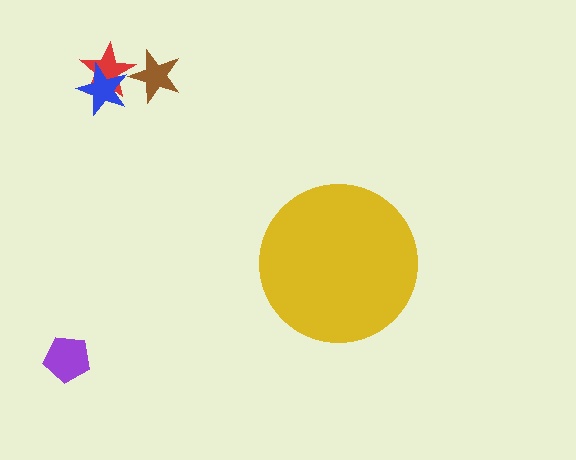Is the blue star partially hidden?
No, the blue star is fully visible.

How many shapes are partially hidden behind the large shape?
0 shapes are partially hidden.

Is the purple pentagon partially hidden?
No, the purple pentagon is fully visible.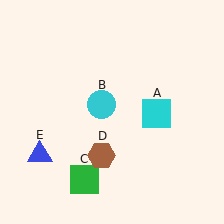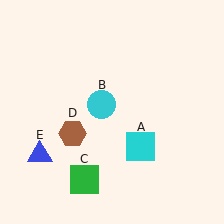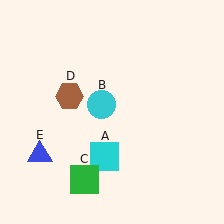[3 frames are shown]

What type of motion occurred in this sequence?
The cyan square (object A), brown hexagon (object D) rotated clockwise around the center of the scene.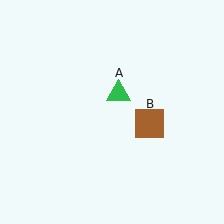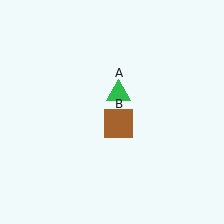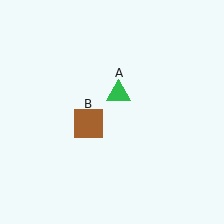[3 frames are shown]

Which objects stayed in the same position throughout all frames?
Green triangle (object A) remained stationary.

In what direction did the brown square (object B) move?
The brown square (object B) moved left.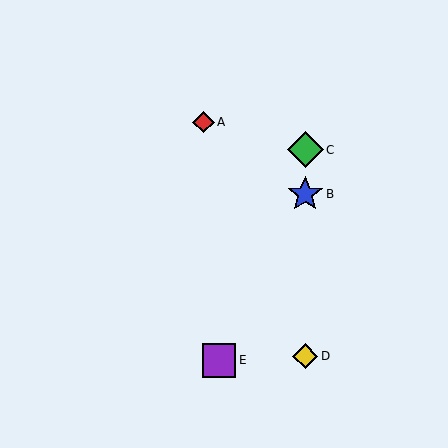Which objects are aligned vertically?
Objects B, C, D are aligned vertically.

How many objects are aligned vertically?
3 objects (B, C, D) are aligned vertically.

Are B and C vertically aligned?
Yes, both are at x≈305.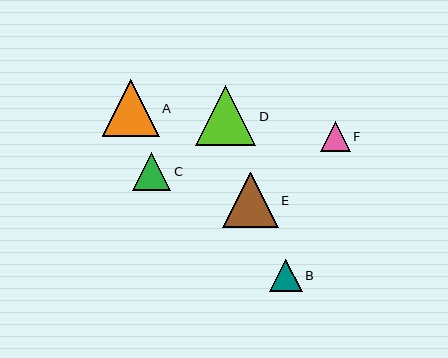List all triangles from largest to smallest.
From largest to smallest: D, A, E, C, B, F.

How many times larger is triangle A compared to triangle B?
Triangle A is approximately 1.8 times the size of triangle B.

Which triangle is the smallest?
Triangle F is the smallest with a size of approximately 30 pixels.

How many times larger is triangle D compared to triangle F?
Triangle D is approximately 2.0 times the size of triangle F.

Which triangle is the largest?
Triangle D is the largest with a size of approximately 60 pixels.